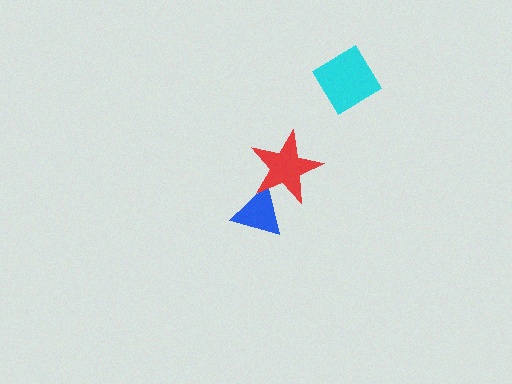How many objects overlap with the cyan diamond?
0 objects overlap with the cyan diamond.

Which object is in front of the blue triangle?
The red star is in front of the blue triangle.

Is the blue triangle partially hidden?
Yes, it is partially covered by another shape.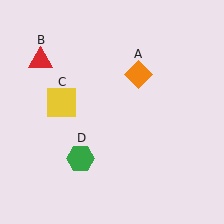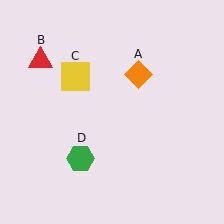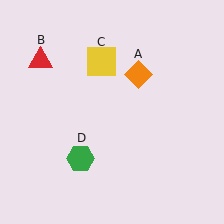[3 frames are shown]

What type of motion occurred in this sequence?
The yellow square (object C) rotated clockwise around the center of the scene.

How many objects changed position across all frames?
1 object changed position: yellow square (object C).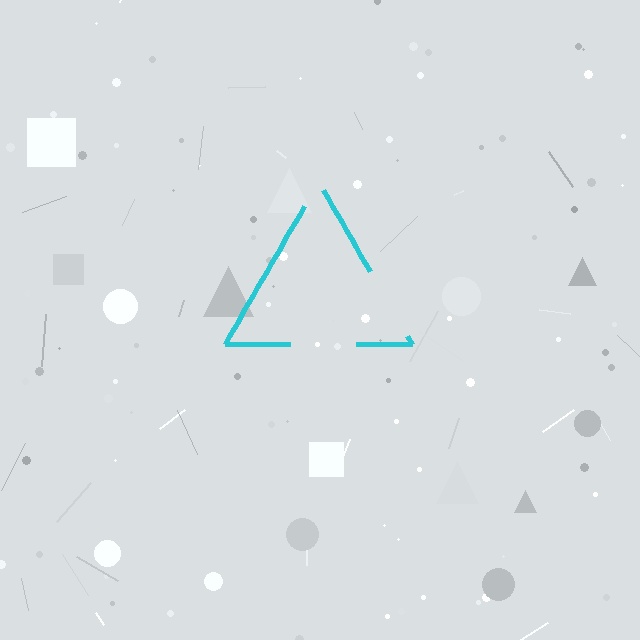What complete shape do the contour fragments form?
The contour fragments form a triangle.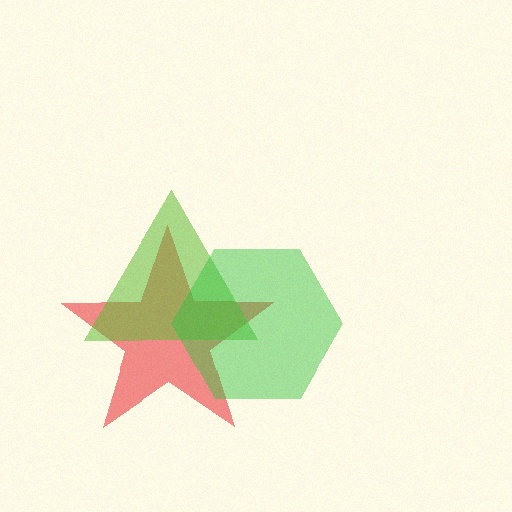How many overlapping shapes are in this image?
There are 3 overlapping shapes in the image.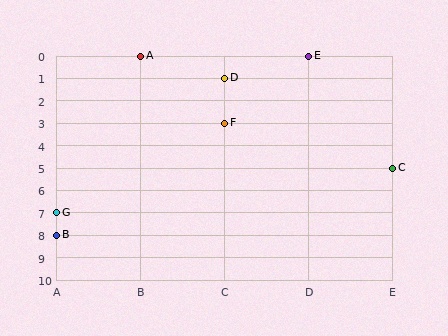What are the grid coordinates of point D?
Point D is at grid coordinates (C, 1).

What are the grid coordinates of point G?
Point G is at grid coordinates (A, 7).